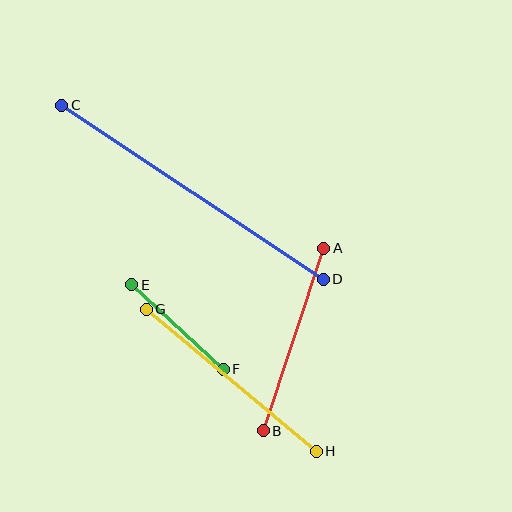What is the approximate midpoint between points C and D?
The midpoint is at approximately (193, 192) pixels.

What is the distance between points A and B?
The distance is approximately 192 pixels.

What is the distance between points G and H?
The distance is approximately 222 pixels.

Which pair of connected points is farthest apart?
Points C and D are farthest apart.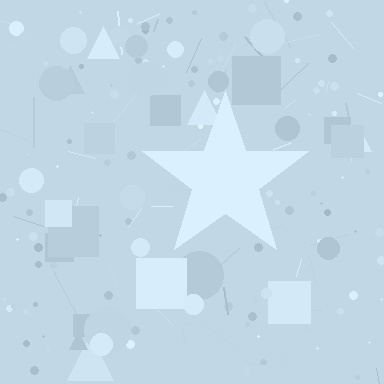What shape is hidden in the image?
A star is hidden in the image.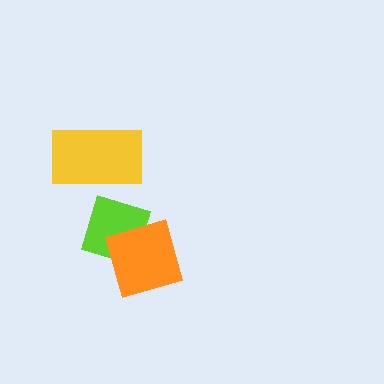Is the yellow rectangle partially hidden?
No, no other shape covers it.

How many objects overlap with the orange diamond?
1 object overlaps with the orange diamond.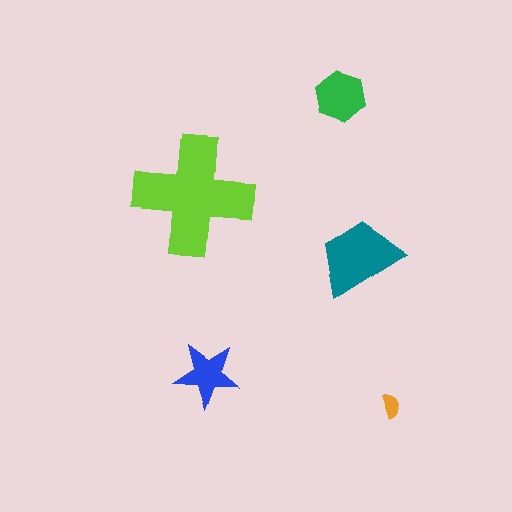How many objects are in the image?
There are 5 objects in the image.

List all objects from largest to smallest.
The lime cross, the teal trapezoid, the green hexagon, the blue star, the orange semicircle.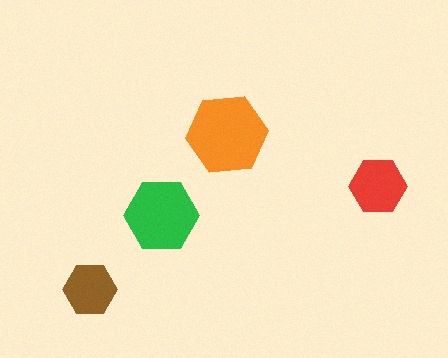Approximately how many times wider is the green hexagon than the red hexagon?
About 1.5 times wider.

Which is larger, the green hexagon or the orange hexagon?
The orange one.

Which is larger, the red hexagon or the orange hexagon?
The orange one.